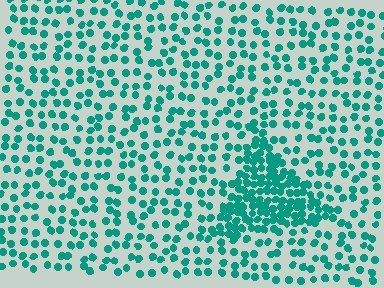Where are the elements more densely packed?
The elements are more densely packed inside the triangle boundary.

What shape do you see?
I see a triangle.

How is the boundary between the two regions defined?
The boundary is defined by a change in element density (approximately 2.5x ratio). All elements are the same color, size, and shape.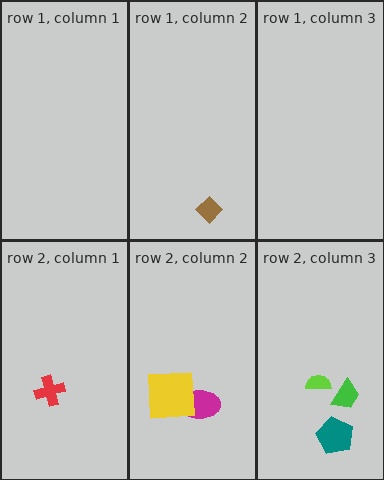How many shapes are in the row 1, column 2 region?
1.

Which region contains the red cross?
The row 2, column 1 region.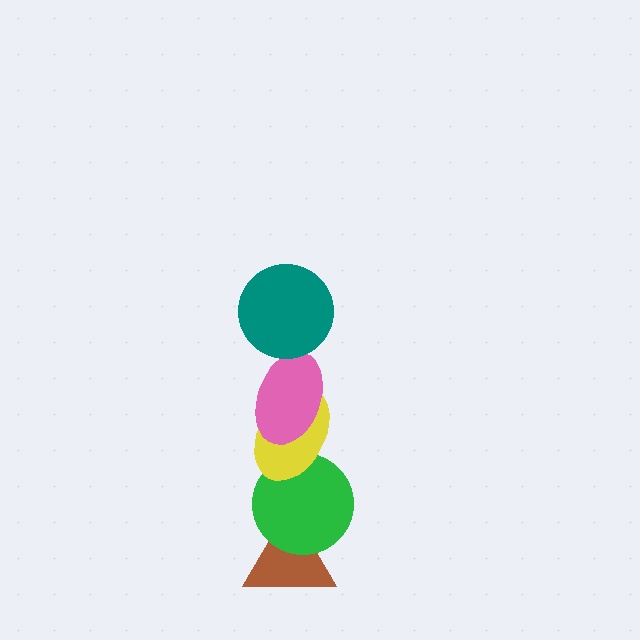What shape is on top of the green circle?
The yellow ellipse is on top of the green circle.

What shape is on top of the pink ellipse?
The teal circle is on top of the pink ellipse.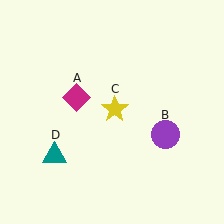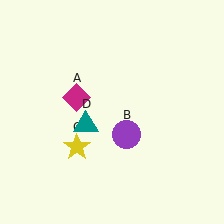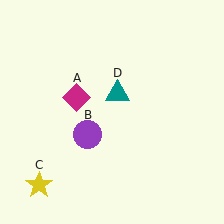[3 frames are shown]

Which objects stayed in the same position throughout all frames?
Magenta diamond (object A) remained stationary.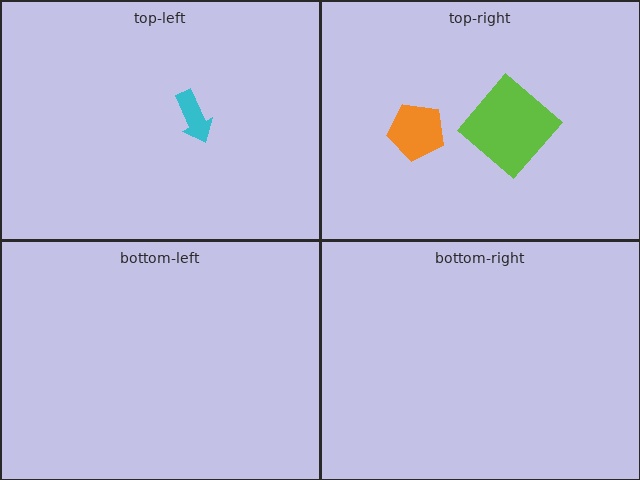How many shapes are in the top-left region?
1.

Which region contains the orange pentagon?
The top-right region.